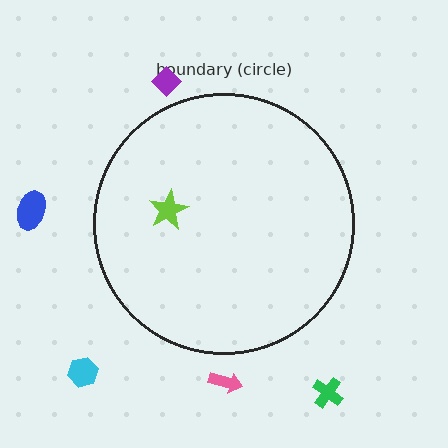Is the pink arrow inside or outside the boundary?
Outside.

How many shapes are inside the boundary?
1 inside, 5 outside.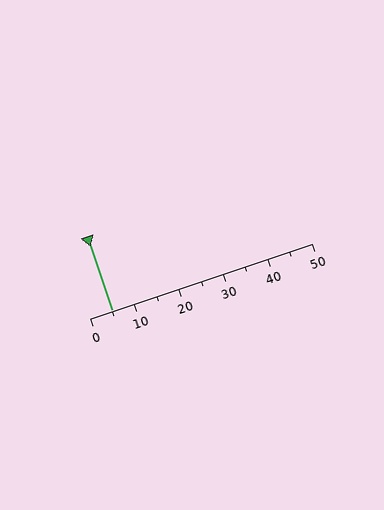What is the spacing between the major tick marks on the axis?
The major ticks are spaced 10 apart.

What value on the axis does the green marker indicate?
The marker indicates approximately 5.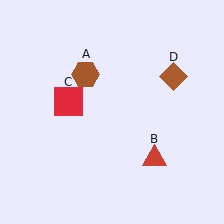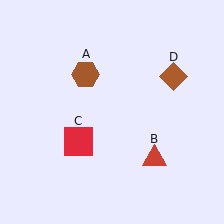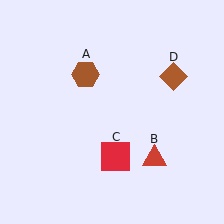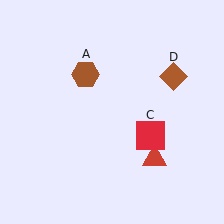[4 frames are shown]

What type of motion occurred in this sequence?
The red square (object C) rotated counterclockwise around the center of the scene.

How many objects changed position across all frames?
1 object changed position: red square (object C).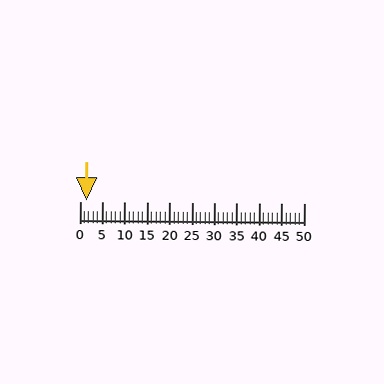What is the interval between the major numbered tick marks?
The major tick marks are spaced 5 units apart.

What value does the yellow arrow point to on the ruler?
The yellow arrow points to approximately 1.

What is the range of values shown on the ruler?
The ruler shows values from 0 to 50.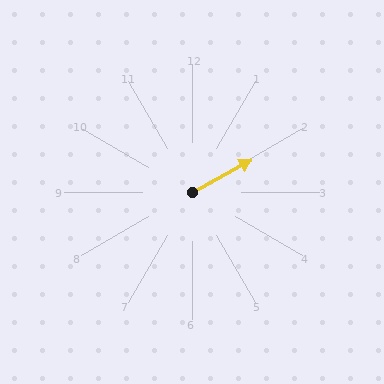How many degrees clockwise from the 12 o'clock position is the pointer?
Approximately 61 degrees.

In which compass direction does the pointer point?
Northeast.